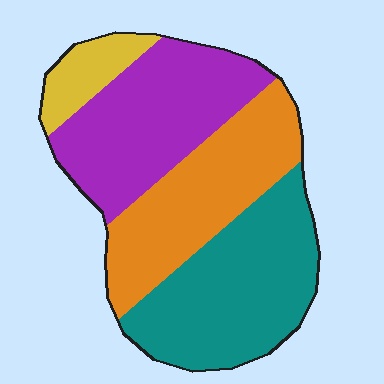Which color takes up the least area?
Yellow, at roughly 10%.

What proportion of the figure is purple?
Purple covers about 30% of the figure.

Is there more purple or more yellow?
Purple.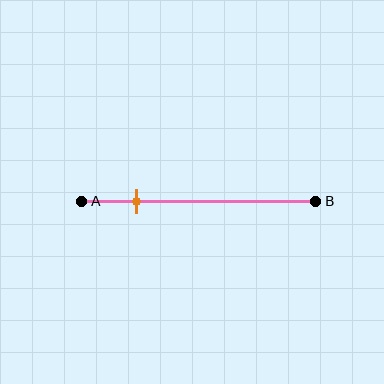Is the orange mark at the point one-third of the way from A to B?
No, the mark is at about 25% from A, not at the 33% one-third point.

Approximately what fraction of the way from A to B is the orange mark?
The orange mark is approximately 25% of the way from A to B.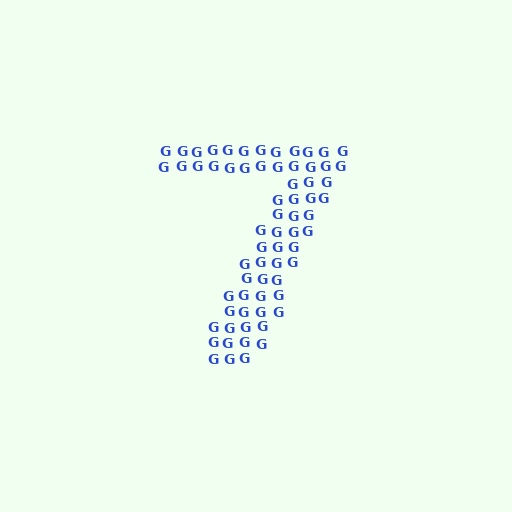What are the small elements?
The small elements are letter G's.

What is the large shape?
The large shape is the digit 7.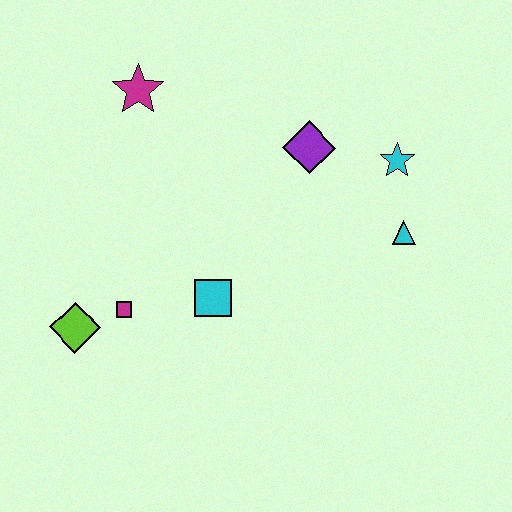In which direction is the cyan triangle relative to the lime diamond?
The cyan triangle is to the right of the lime diamond.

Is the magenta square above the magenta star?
No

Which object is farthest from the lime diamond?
The cyan star is farthest from the lime diamond.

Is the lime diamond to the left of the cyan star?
Yes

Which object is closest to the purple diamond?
The cyan star is closest to the purple diamond.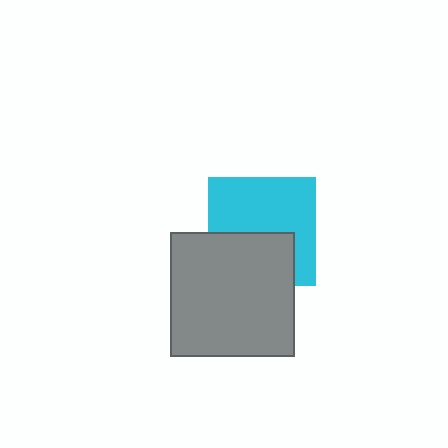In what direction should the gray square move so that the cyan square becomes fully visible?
The gray square should move down. That is the shortest direction to clear the overlap and leave the cyan square fully visible.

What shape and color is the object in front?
The object in front is a gray square.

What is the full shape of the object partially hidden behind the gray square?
The partially hidden object is a cyan square.